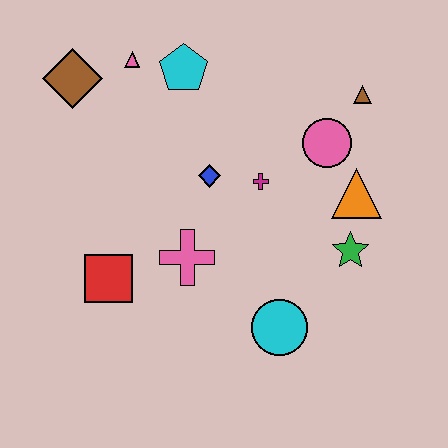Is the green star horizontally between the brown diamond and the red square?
No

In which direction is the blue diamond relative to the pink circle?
The blue diamond is to the left of the pink circle.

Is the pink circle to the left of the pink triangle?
No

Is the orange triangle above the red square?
Yes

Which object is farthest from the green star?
The brown diamond is farthest from the green star.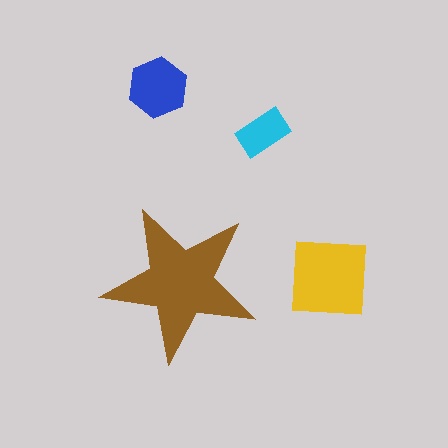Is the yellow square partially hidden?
No, the yellow square is fully visible.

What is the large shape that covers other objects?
A brown star.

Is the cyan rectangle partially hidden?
No, the cyan rectangle is fully visible.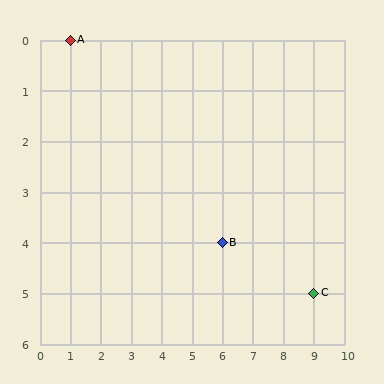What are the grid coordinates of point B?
Point B is at grid coordinates (6, 4).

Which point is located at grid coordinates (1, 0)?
Point A is at (1, 0).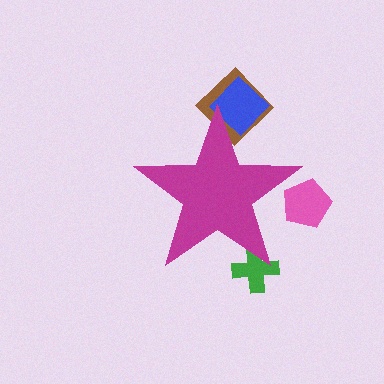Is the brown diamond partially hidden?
Yes, the brown diamond is partially hidden behind the magenta star.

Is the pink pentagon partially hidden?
Yes, the pink pentagon is partially hidden behind the magenta star.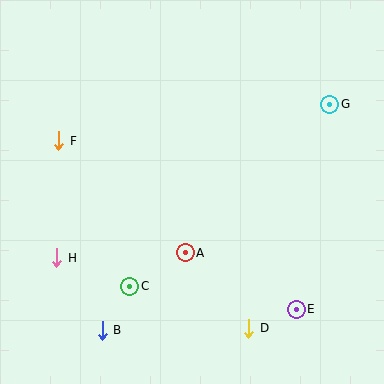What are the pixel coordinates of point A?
Point A is at (185, 253).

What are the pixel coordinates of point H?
Point H is at (57, 258).